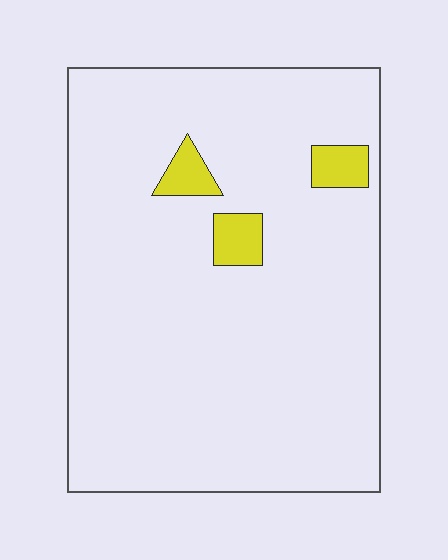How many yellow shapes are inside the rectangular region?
3.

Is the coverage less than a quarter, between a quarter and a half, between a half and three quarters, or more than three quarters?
Less than a quarter.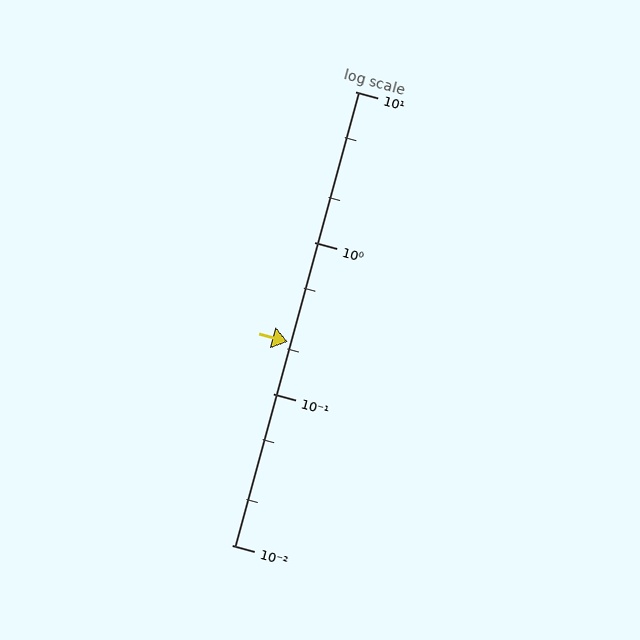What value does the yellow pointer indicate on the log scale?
The pointer indicates approximately 0.22.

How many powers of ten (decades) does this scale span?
The scale spans 3 decades, from 0.01 to 10.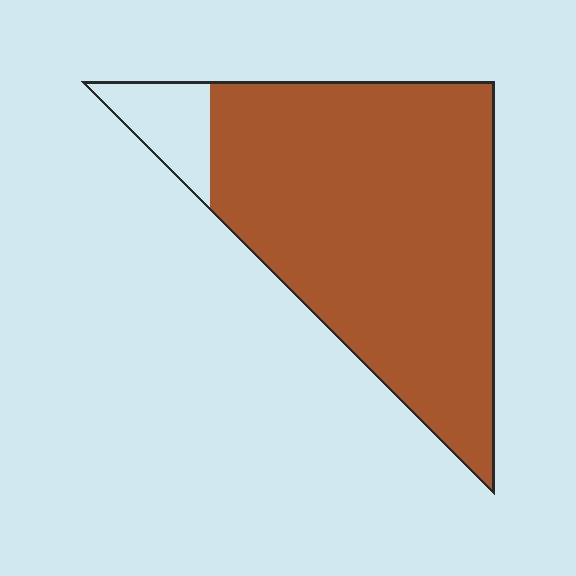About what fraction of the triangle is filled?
About nine tenths (9/10).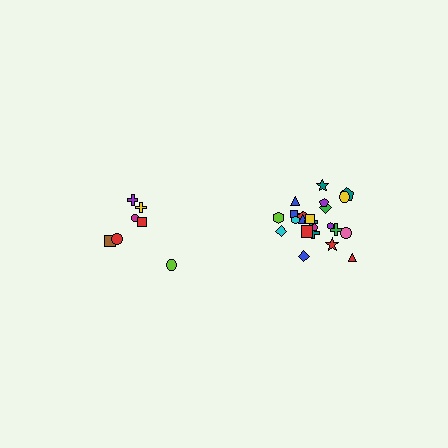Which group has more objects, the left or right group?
The right group.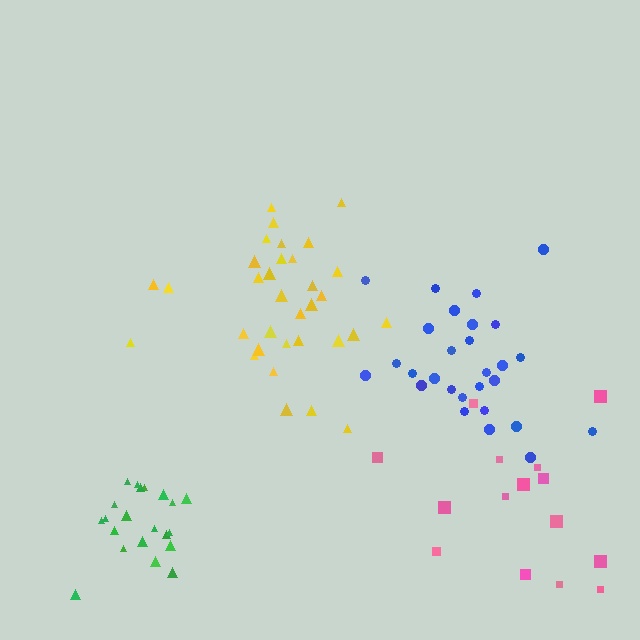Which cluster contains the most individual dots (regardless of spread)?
Yellow (33).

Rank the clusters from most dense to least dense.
green, blue, yellow, pink.